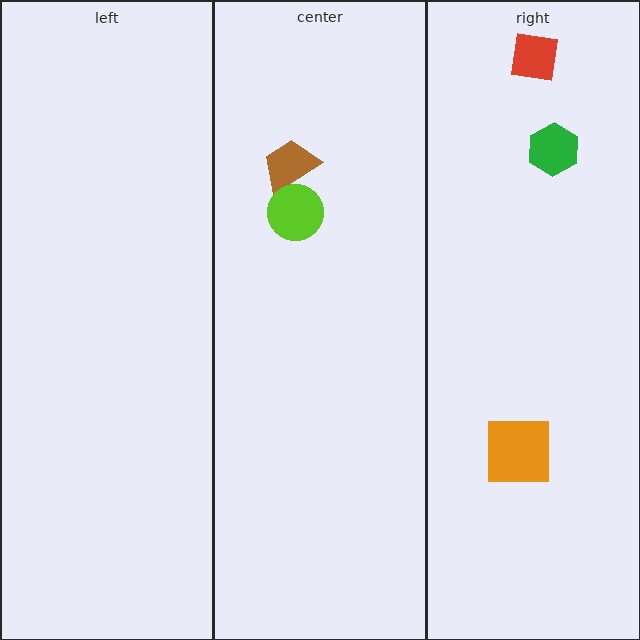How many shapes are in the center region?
2.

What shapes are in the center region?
The brown trapezoid, the lime circle.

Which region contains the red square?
The right region.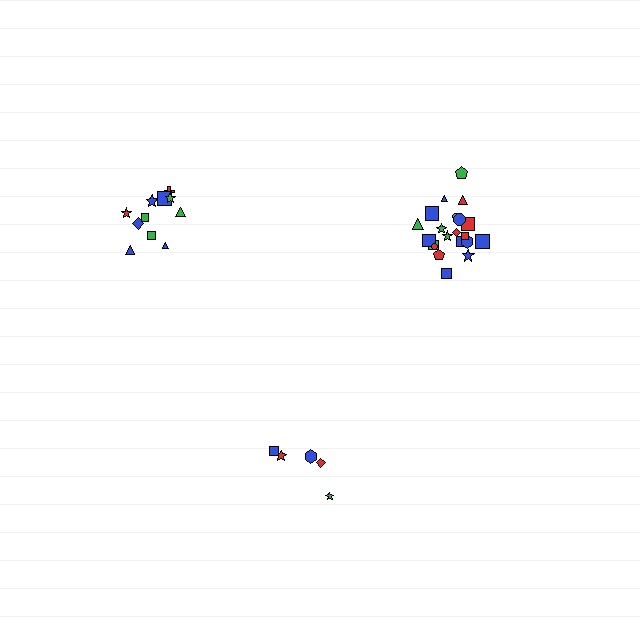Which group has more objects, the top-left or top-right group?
The top-right group.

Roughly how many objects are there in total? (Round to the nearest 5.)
Roughly 40 objects in total.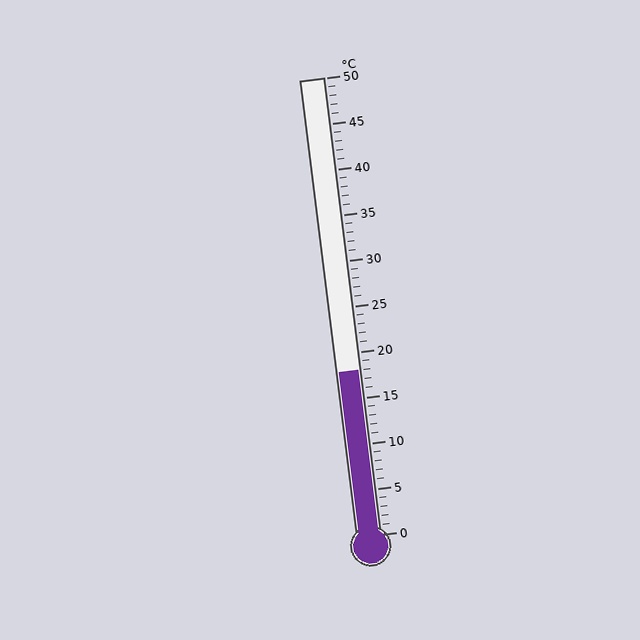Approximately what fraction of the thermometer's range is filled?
The thermometer is filled to approximately 35% of its range.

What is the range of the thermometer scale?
The thermometer scale ranges from 0°C to 50°C.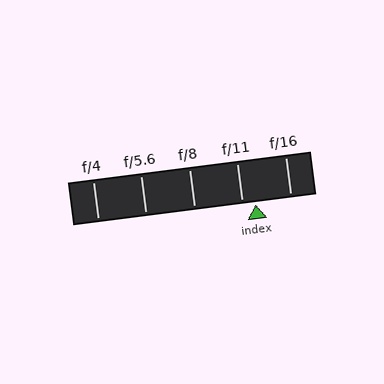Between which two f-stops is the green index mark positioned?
The index mark is between f/11 and f/16.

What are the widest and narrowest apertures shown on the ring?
The widest aperture shown is f/4 and the narrowest is f/16.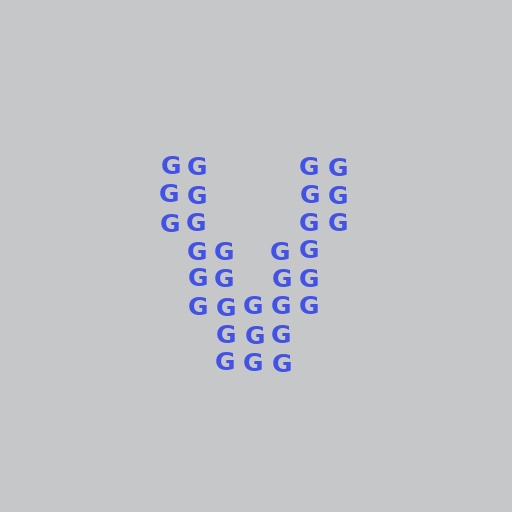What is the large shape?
The large shape is the letter V.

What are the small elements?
The small elements are letter G's.